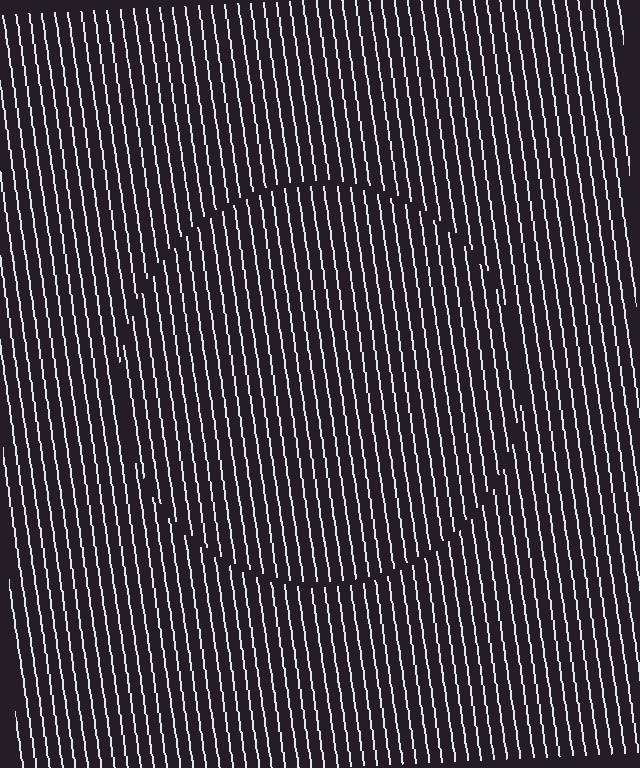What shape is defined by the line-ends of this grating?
An illusory circle. The interior of the shape contains the same grating, shifted by half a period — the contour is defined by the phase discontinuity where line-ends from the inner and outer gratings abut.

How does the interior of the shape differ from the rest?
The interior of the shape contains the same grating, shifted by half a period — the contour is defined by the phase discontinuity where line-ends from the inner and outer gratings abut.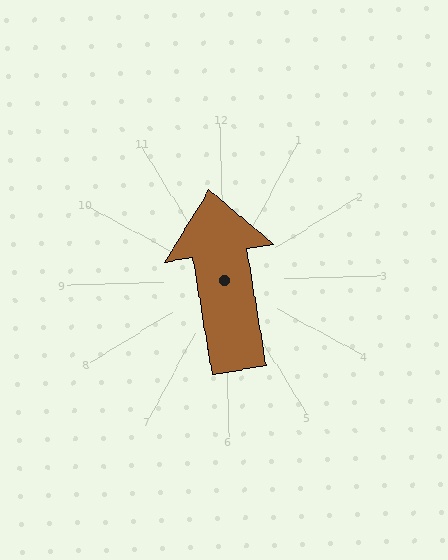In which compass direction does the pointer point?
North.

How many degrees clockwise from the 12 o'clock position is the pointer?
Approximately 352 degrees.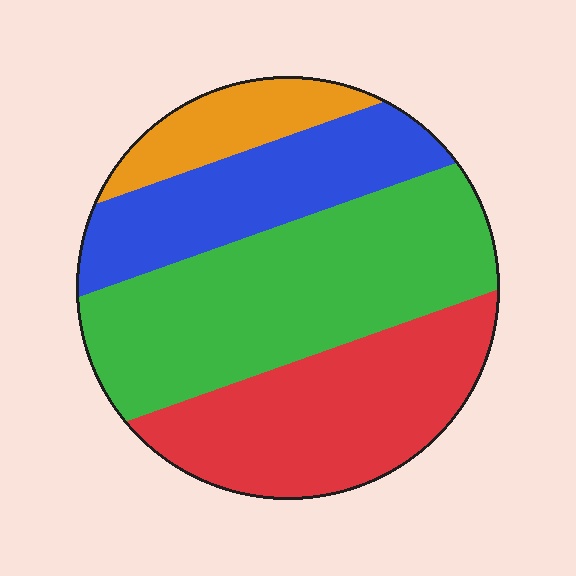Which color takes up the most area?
Green, at roughly 40%.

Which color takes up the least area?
Orange, at roughly 10%.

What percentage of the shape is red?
Red covers roughly 30% of the shape.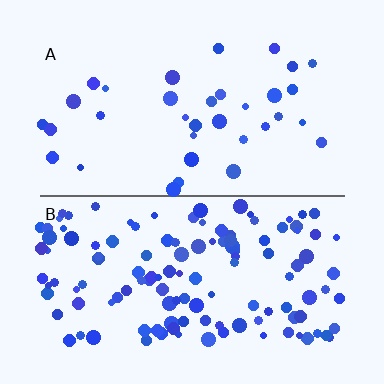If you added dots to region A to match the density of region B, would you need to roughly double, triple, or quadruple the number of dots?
Approximately quadruple.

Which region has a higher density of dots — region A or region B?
B (the bottom).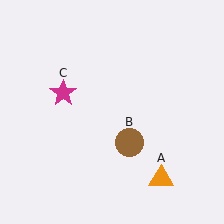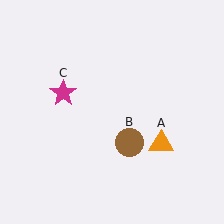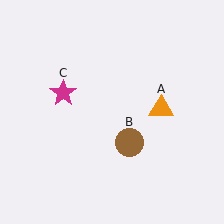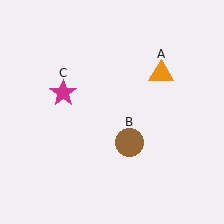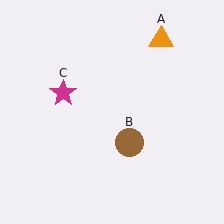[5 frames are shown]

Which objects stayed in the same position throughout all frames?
Brown circle (object B) and magenta star (object C) remained stationary.